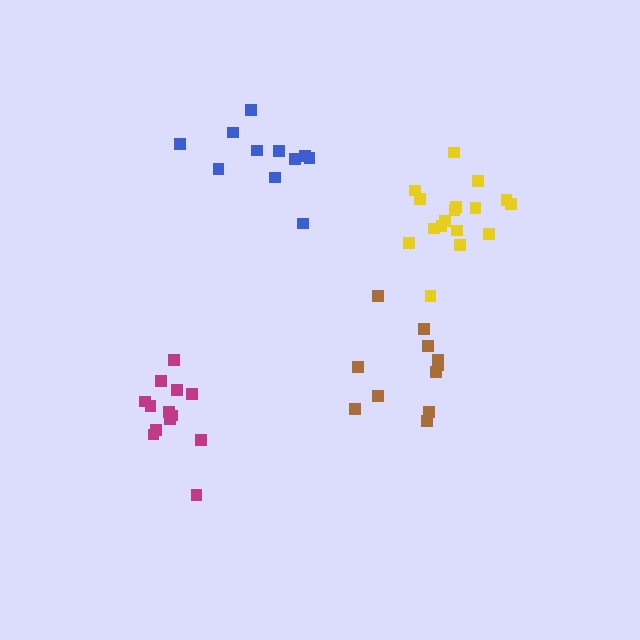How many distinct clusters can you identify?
There are 4 distinct clusters.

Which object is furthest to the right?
The yellow cluster is rightmost.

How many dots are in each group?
Group 1: 17 dots, Group 2: 11 dots, Group 3: 11 dots, Group 4: 13 dots (52 total).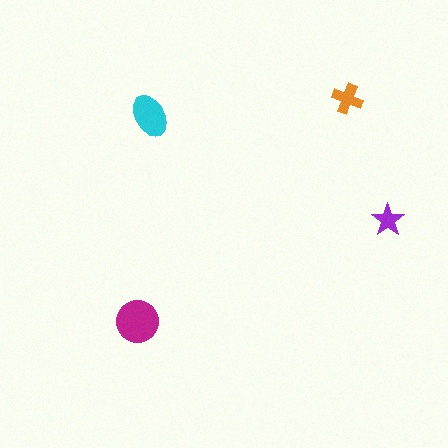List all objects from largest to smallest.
The magenta circle, the cyan ellipse, the orange cross, the purple star.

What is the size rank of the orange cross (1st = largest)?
3rd.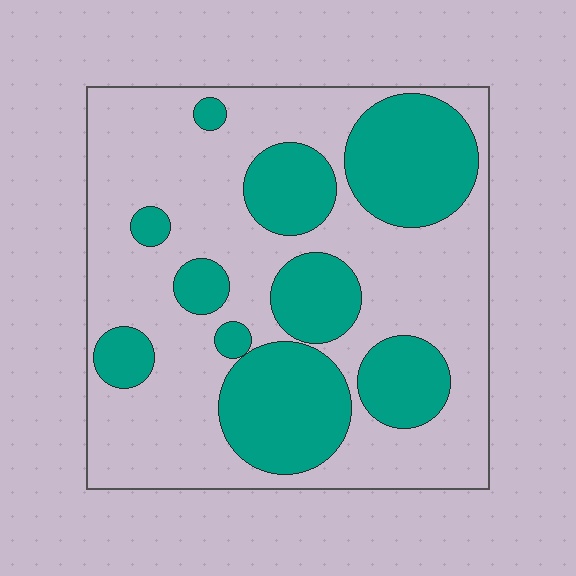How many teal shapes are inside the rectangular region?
10.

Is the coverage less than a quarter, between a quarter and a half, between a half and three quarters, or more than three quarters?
Between a quarter and a half.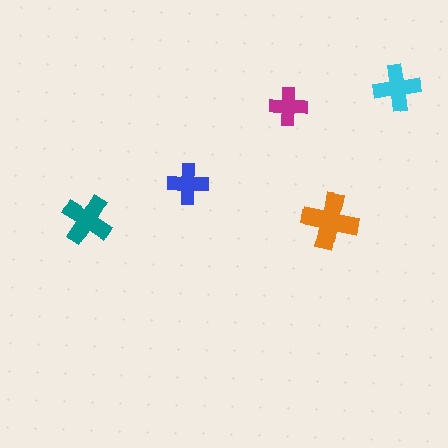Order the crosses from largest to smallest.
the orange one, the teal one, the cyan one, the blue one, the magenta one.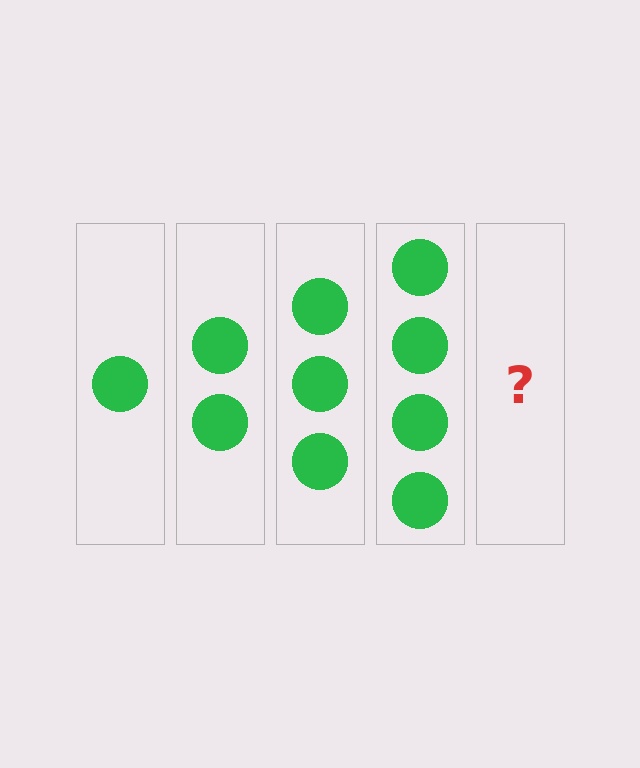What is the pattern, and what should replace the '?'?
The pattern is that each step adds one more circle. The '?' should be 5 circles.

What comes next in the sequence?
The next element should be 5 circles.